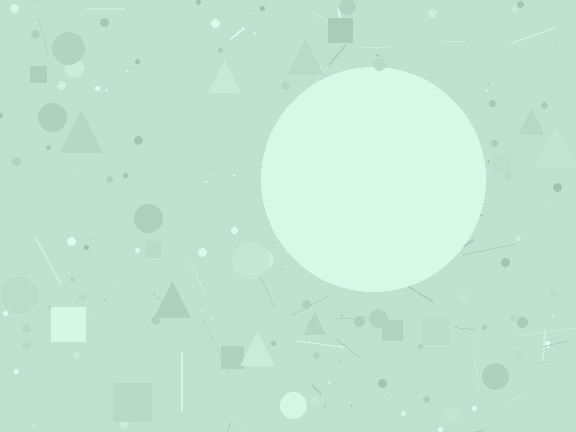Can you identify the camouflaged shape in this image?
The camouflaged shape is a circle.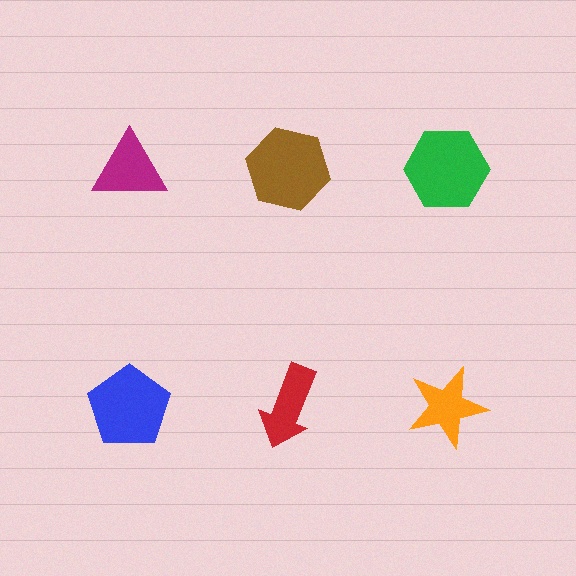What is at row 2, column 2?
A red arrow.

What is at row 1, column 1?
A magenta triangle.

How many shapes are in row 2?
3 shapes.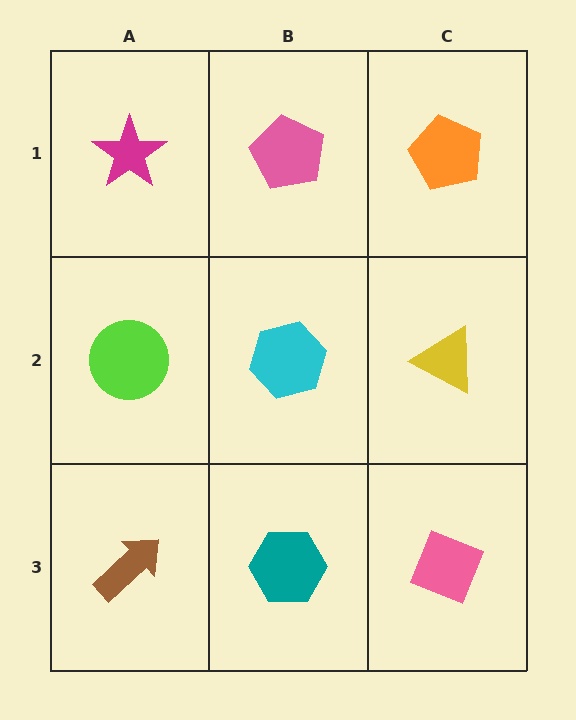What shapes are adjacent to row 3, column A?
A lime circle (row 2, column A), a teal hexagon (row 3, column B).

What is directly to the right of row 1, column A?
A pink pentagon.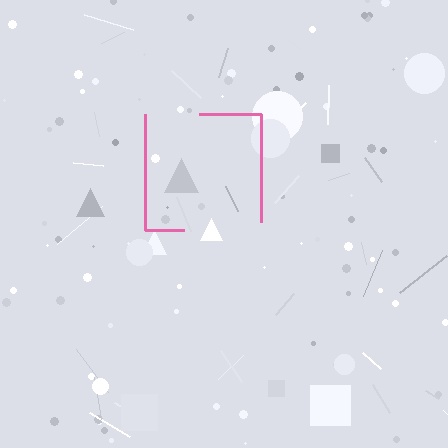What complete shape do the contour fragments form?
The contour fragments form a square.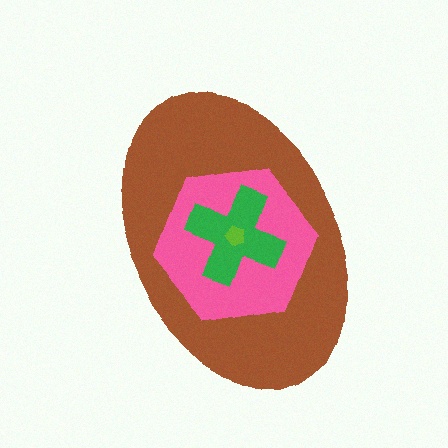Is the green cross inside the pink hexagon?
Yes.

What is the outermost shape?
The brown ellipse.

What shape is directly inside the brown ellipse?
The pink hexagon.